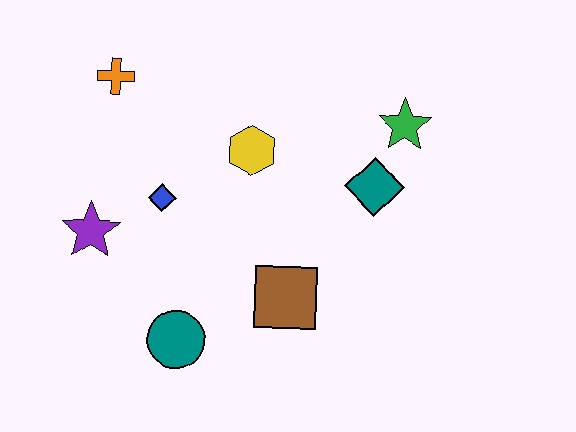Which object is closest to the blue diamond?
The purple star is closest to the blue diamond.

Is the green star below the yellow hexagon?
No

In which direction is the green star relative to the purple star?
The green star is to the right of the purple star.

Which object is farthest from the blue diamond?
The green star is farthest from the blue diamond.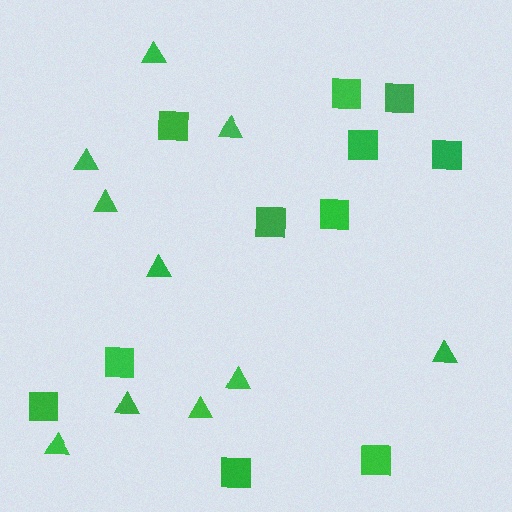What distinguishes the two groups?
There are 2 groups: one group of triangles (10) and one group of squares (11).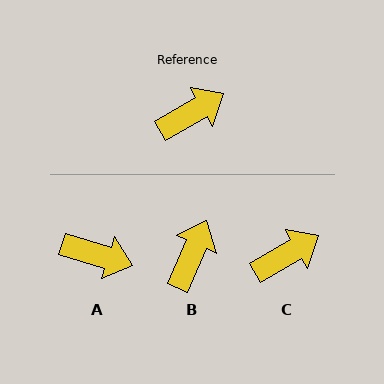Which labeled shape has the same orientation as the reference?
C.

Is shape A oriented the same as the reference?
No, it is off by about 47 degrees.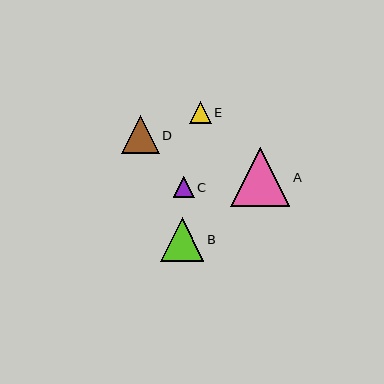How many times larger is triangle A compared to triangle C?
Triangle A is approximately 2.9 times the size of triangle C.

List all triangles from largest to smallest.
From largest to smallest: A, B, D, E, C.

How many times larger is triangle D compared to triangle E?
Triangle D is approximately 1.7 times the size of triangle E.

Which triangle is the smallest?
Triangle C is the smallest with a size of approximately 21 pixels.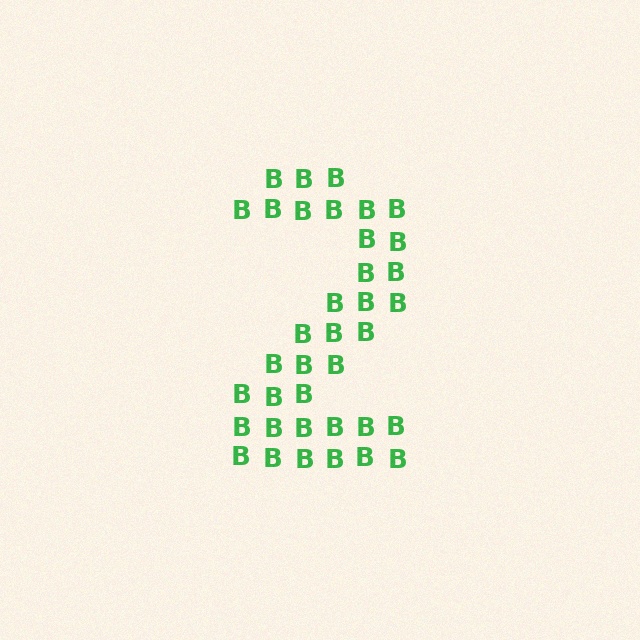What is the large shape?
The large shape is the digit 2.